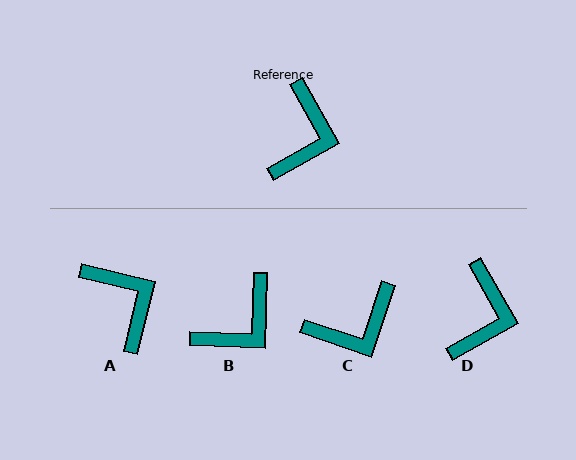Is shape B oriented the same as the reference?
No, it is off by about 31 degrees.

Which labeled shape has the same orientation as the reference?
D.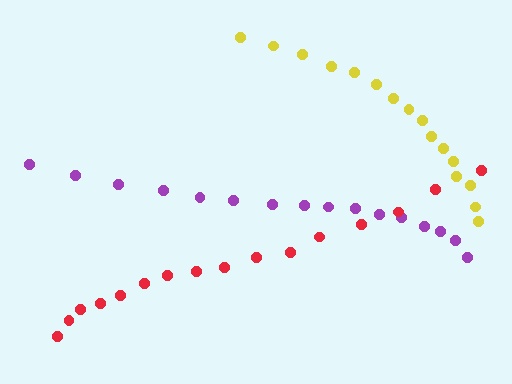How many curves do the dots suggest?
There are 3 distinct paths.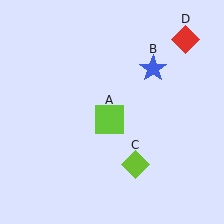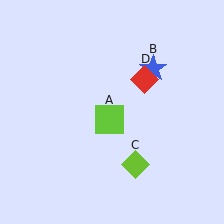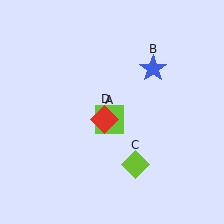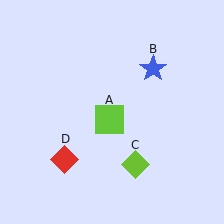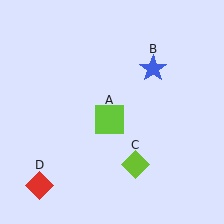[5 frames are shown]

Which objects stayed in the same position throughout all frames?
Lime square (object A) and blue star (object B) and lime diamond (object C) remained stationary.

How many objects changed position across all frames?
1 object changed position: red diamond (object D).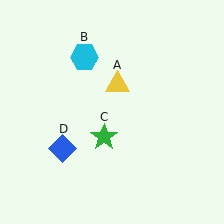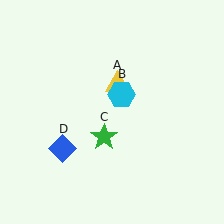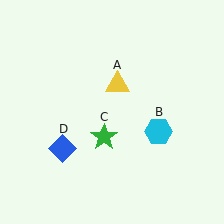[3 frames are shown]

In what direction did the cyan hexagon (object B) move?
The cyan hexagon (object B) moved down and to the right.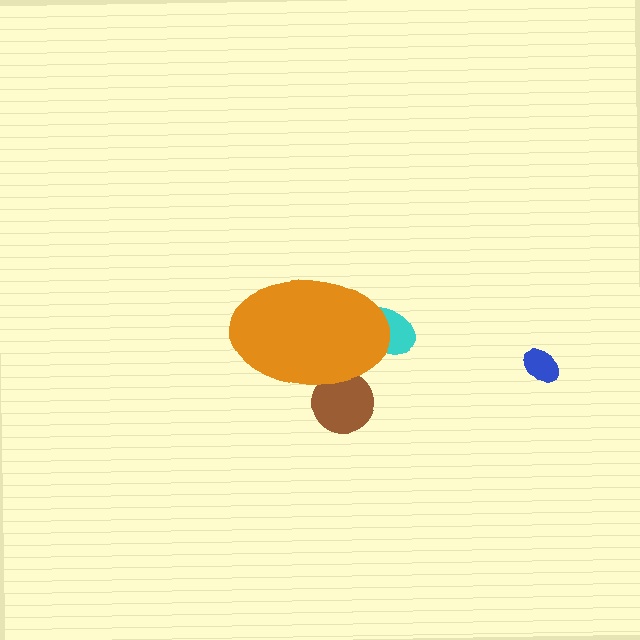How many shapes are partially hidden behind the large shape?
2 shapes are partially hidden.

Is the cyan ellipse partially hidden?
Yes, the cyan ellipse is partially hidden behind the orange ellipse.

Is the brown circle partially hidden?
Yes, the brown circle is partially hidden behind the orange ellipse.